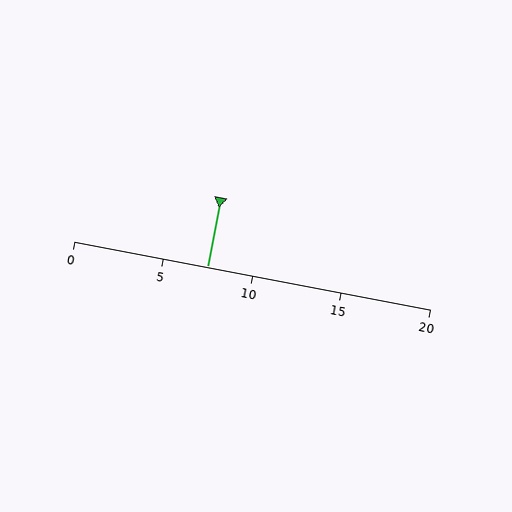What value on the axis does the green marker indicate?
The marker indicates approximately 7.5.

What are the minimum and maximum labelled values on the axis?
The axis runs from 0 to 20.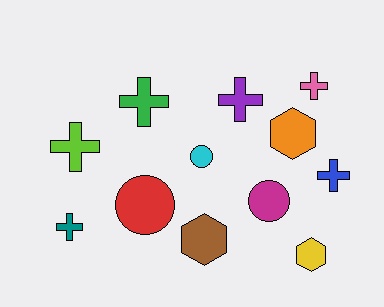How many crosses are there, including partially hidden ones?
There are 6 crosses.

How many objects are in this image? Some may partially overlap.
There are 12 objects.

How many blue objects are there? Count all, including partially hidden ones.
There is 1 blue object.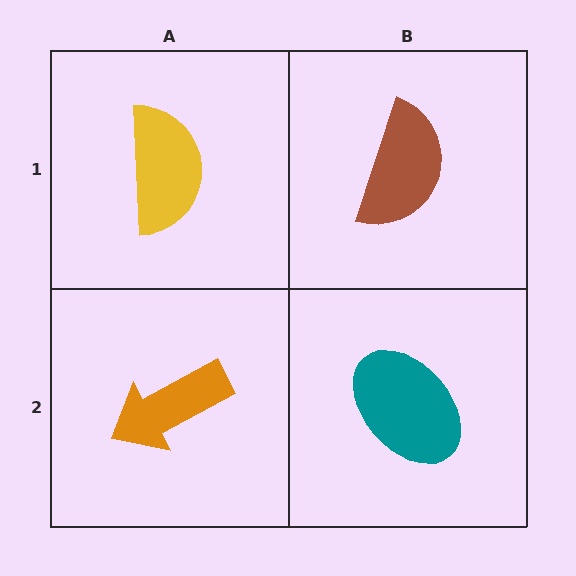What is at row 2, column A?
An orange arrow.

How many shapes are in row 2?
2 shapes.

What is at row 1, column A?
A yellow semicircle.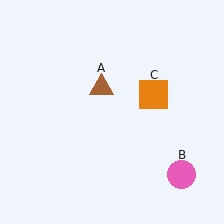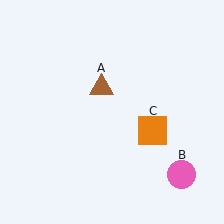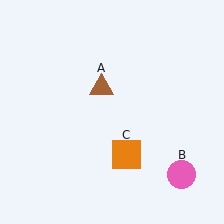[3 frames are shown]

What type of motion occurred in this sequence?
The orange square (object C) rotated clockwise around the center of the scene.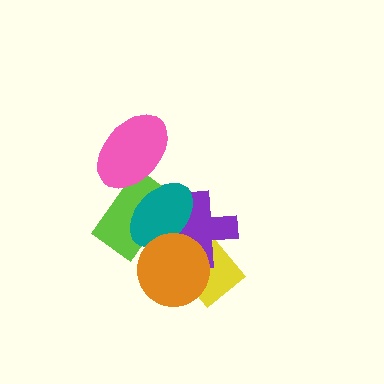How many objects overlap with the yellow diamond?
2 objects overlap with the yellow diamond.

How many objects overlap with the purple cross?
4 objects overlap with the purple cross.